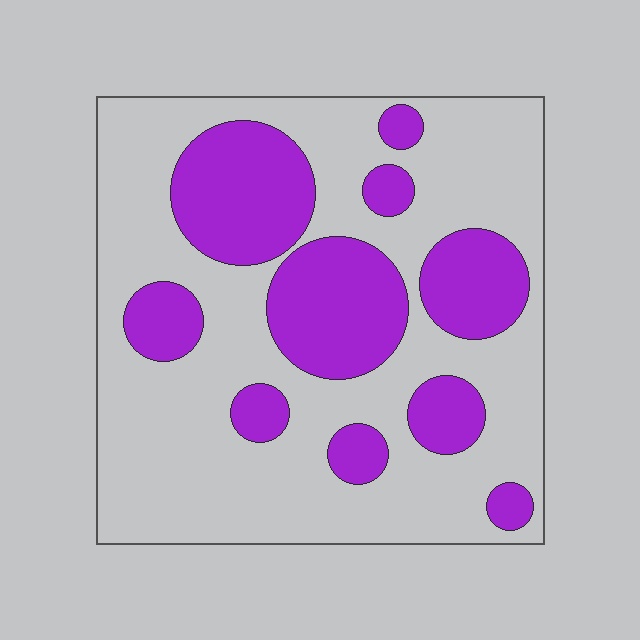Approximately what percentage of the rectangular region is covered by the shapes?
Approximately 30%.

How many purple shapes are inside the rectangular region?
10.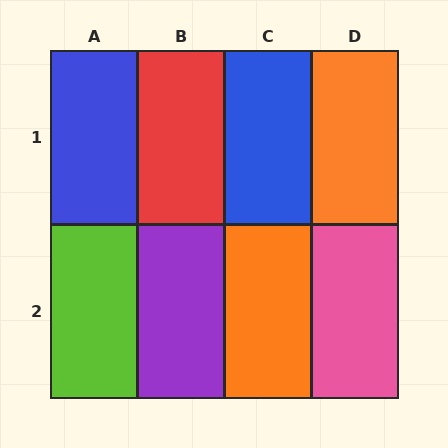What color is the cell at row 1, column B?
Red.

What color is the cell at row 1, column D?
Orange.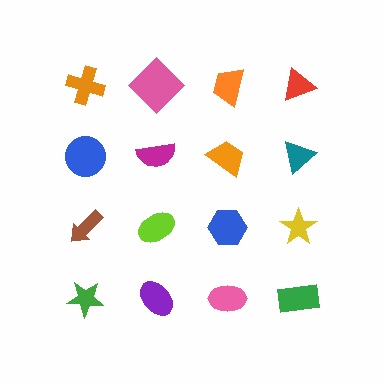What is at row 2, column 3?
An orange trapezoid.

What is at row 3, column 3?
A blue hexagon.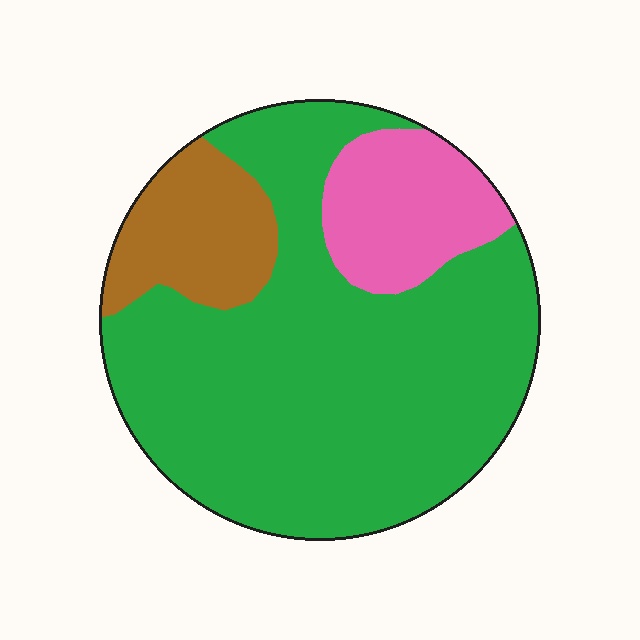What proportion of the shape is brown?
Brown covers around 15% of the shape.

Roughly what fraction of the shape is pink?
Pink covers 15% of the shape.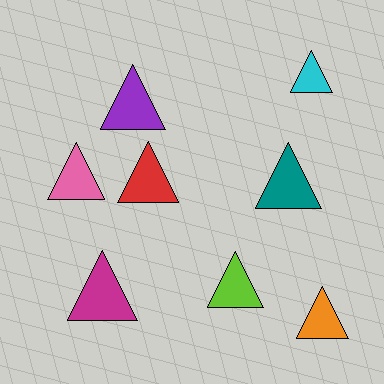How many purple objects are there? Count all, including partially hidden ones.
There is 1 purple object.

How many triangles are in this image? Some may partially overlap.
There are 8 triangles.